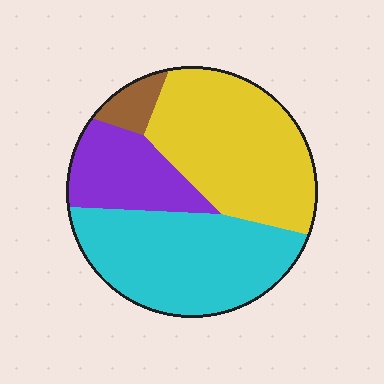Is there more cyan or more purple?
Cyan.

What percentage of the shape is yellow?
Yellow covers 39% of the shape.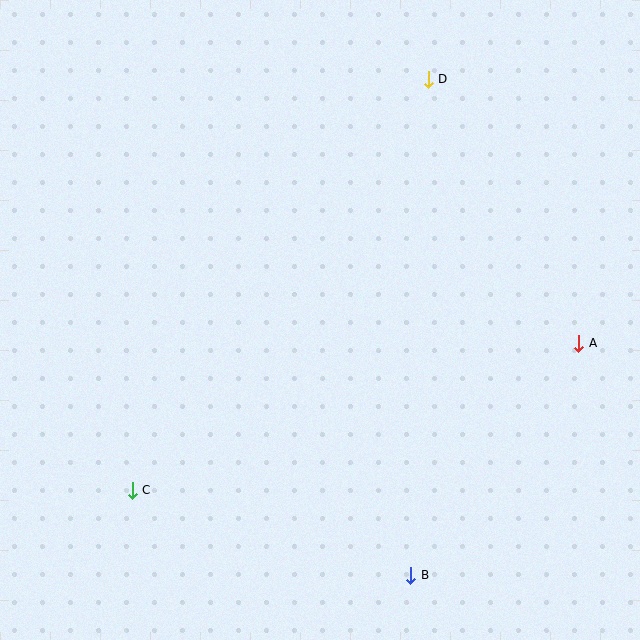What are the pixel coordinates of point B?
Point B is at (411, 575).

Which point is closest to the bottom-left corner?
Point C is closest to the bottom-left corner.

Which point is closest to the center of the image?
Point C at (132, 490) is closest to the center.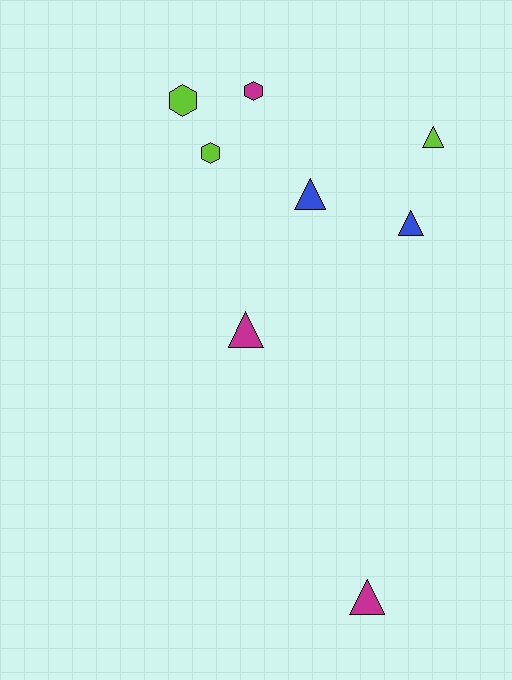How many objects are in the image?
There are 8 objects.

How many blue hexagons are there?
There are no blue hexagons.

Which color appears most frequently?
Lime, with 3 objects.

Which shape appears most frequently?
Triangle, with 5 objects.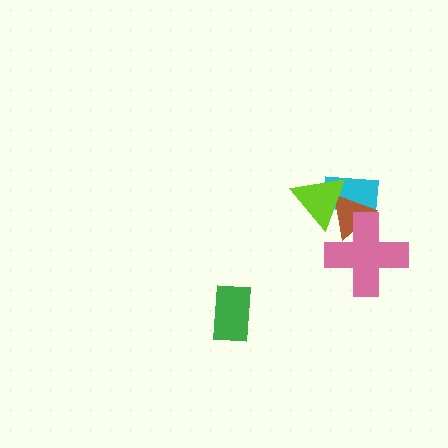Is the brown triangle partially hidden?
Yes, it is partially covered by another shape.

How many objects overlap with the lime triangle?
2 objects overlap with the lime triangle.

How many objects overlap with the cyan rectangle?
2 objects overlap with the cyan rectangle.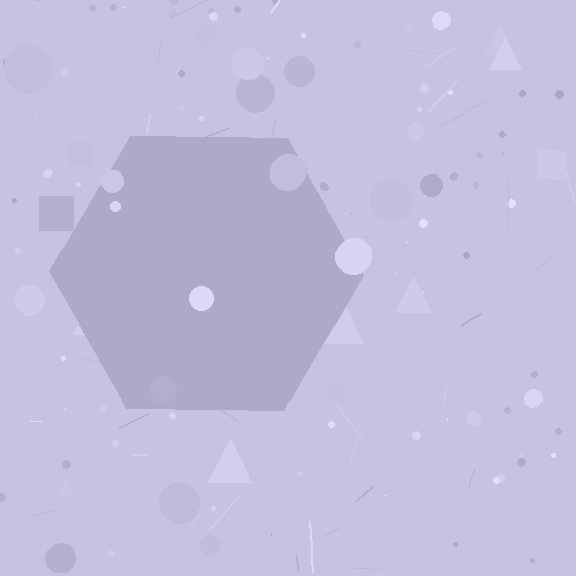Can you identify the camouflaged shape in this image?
The camouflaged shape is a hexagon.